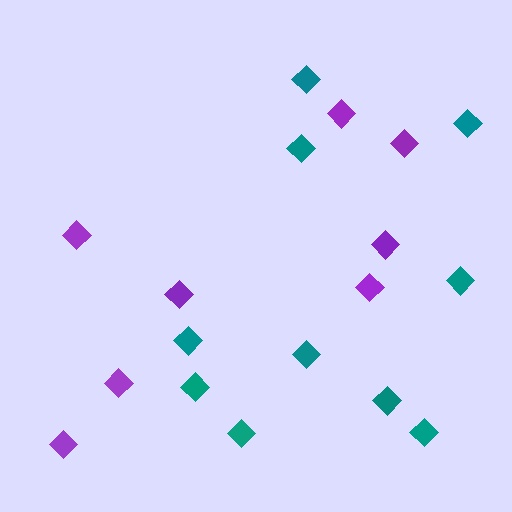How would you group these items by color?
There are 2 groups: one group of purple diamonds (8) and one group of teal diamonds (10).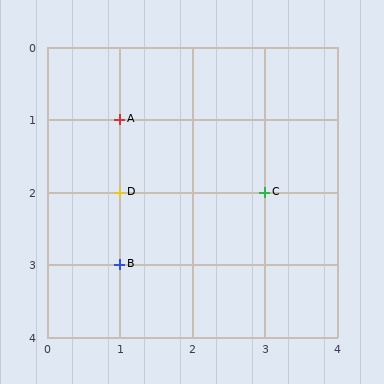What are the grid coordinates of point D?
Point D is at grid coordinates (1, 2).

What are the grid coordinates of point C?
Point C is at grid coordinates (3, 2).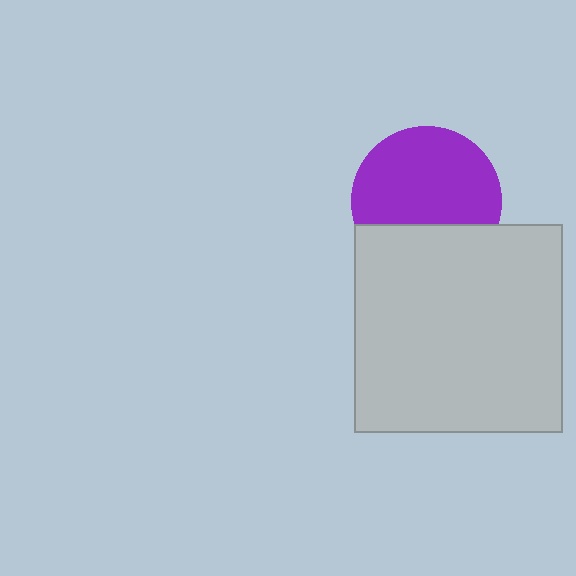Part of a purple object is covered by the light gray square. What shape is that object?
It is a circle.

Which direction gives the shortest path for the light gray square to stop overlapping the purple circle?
Moving down gives the shortest separation.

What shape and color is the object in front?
The object in front is a light gray square.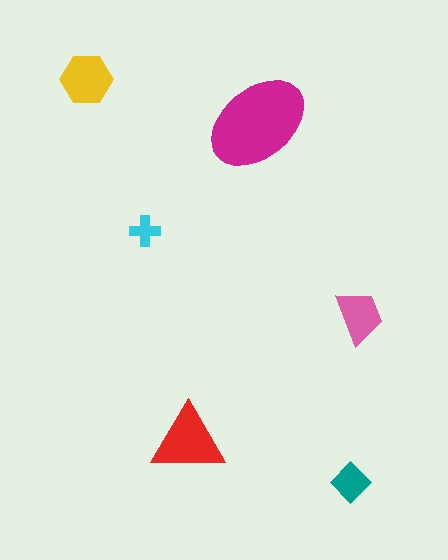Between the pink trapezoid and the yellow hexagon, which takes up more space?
The yellow hexagon.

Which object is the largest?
The magenta ellipse.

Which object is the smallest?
The cyan cross.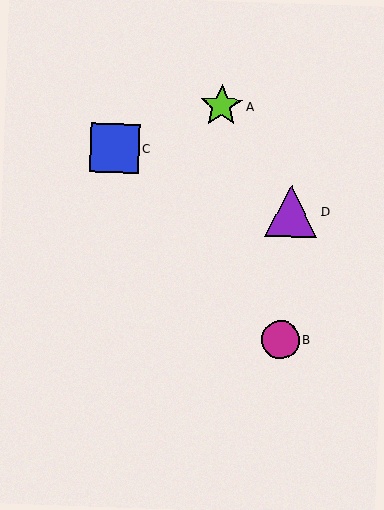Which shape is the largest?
The purple triangle (labeled D) is the largest.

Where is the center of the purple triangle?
The center of the purple triangle is at (291, 211).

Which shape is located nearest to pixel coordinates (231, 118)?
The lime star (labeled A) at (221, 106) is nearest to that location.